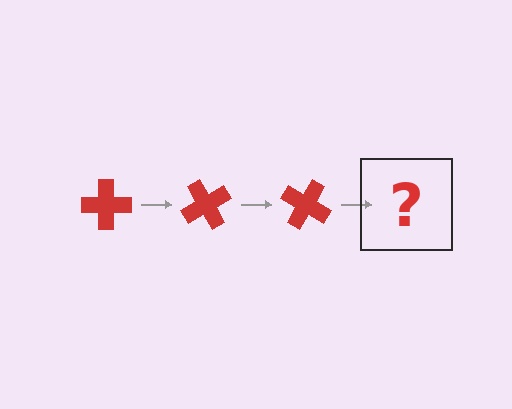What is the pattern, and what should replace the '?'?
The pattern is that the cross rotates 60 degrees each step. The '?' should be a red cross rotated 180 degrees.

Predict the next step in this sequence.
The next step is a red cross rotated 180 degrees.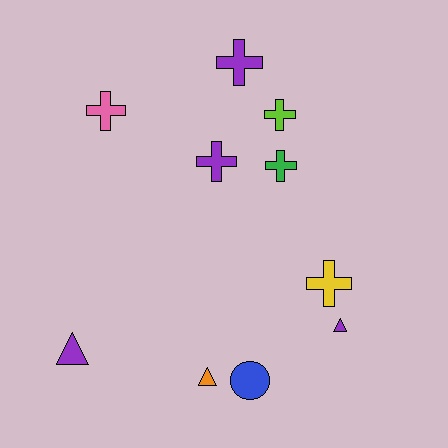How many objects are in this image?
There are 10 objects.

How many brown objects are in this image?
There are no brown objects.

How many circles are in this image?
There is 1 circle.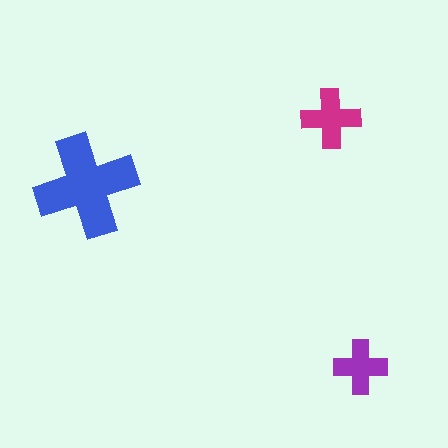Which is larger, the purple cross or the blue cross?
The blue one.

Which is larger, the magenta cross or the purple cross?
The magenta one.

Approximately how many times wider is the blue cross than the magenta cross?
About 1.5 times wider.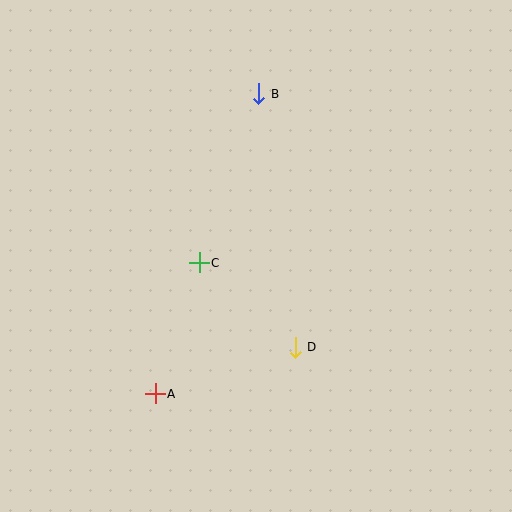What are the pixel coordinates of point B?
Point B is at (259, 94).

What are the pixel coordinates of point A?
Point A is at (155, 394).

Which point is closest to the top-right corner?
Point B is closest to the top-right corner.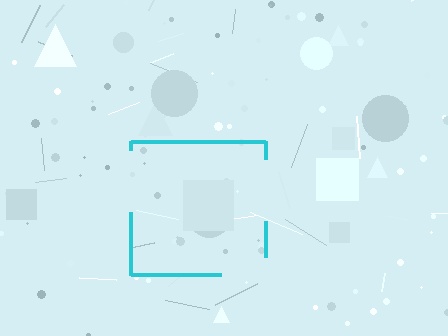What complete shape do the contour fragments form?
The contour fragments form a square.